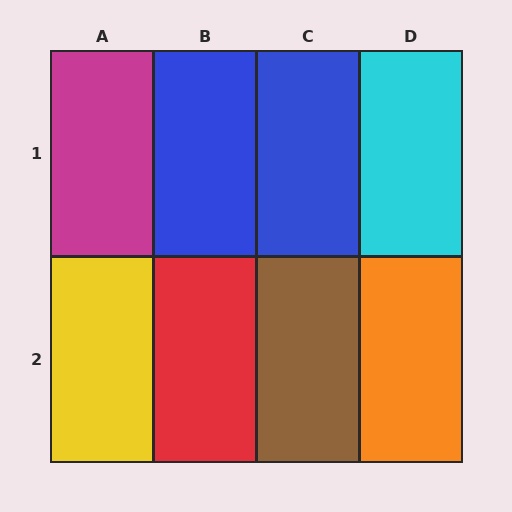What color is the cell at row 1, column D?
Cyan.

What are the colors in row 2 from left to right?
Yellow, red, brown, orange.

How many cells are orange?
1 cell is orange.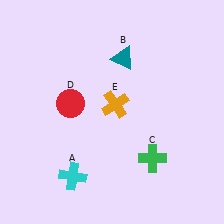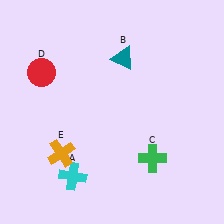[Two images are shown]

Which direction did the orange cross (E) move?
The orange cross (E) moved left.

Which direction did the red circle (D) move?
The red circle (D) moved up.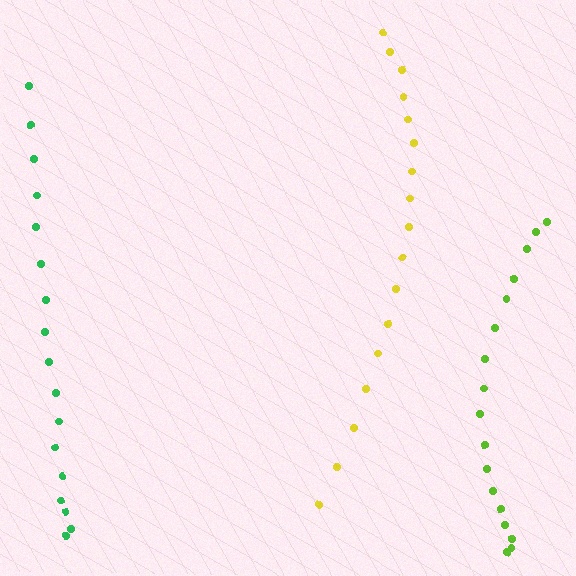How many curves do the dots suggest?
There are 3 distinct paths.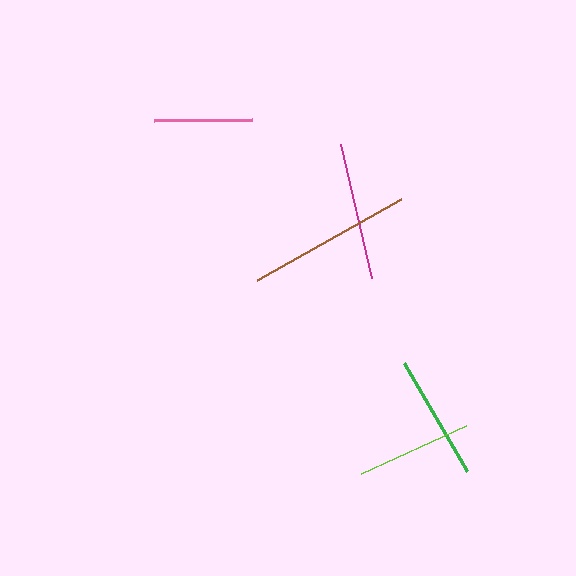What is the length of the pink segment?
The pink segment is approximately 98 pixels long.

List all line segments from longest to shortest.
From longest to shortest: brown, magenta, green, lime, pink.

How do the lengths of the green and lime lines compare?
The green and lime lines are approximately the same length.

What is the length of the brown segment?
The brown segment is approximately 166 pixels long.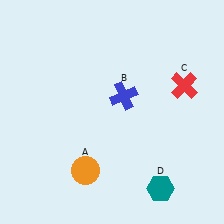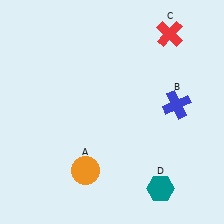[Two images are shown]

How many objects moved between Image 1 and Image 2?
2 objects moved between the two images.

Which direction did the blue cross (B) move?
The blue cross (B) moved right.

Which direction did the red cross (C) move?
The red cross (C) moved up.